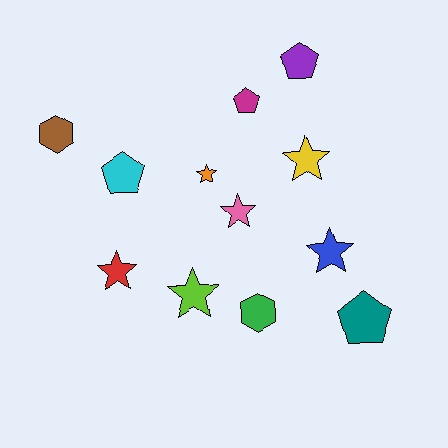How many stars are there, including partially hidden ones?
There are 6 stars.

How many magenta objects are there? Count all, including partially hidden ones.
There is 1 magenta object.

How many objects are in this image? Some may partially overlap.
There are 12 objects.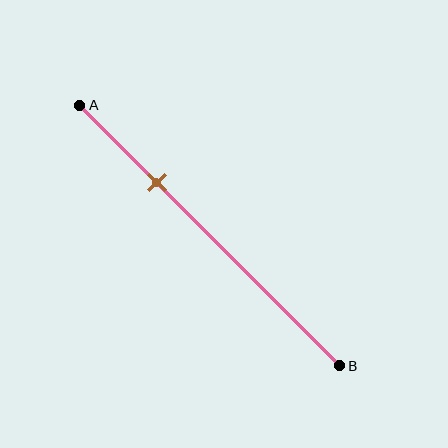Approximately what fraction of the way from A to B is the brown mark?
The brown mark is approximately 30% of the way from A to B.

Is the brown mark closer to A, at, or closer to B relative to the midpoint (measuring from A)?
The brown mark is closer to point A than the midpoint of segment AB.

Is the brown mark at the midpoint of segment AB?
No, the mark is at about 30% from A, not at the 50% midpoint.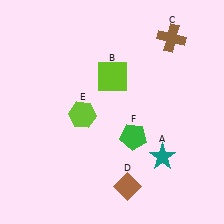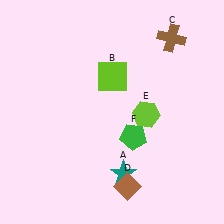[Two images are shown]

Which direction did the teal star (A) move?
The teal star (A) moved left.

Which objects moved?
The objects that moved are: the teal star (A), the lime hexagon (E).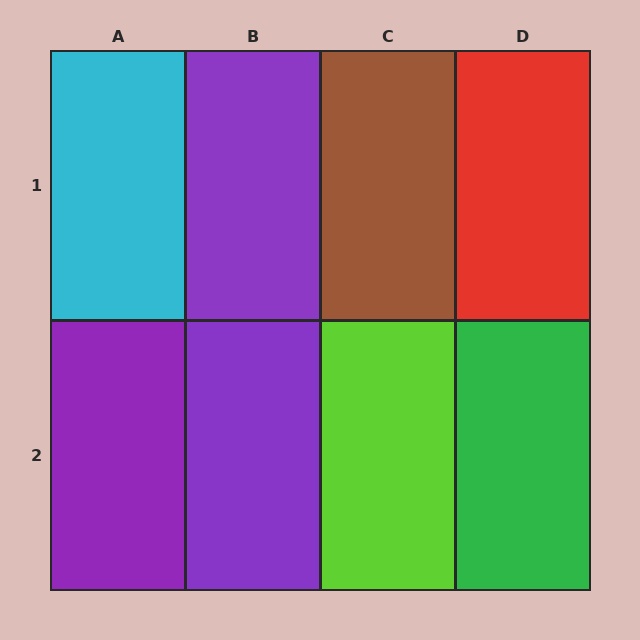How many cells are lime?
1 cell is lime.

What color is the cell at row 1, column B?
Purple.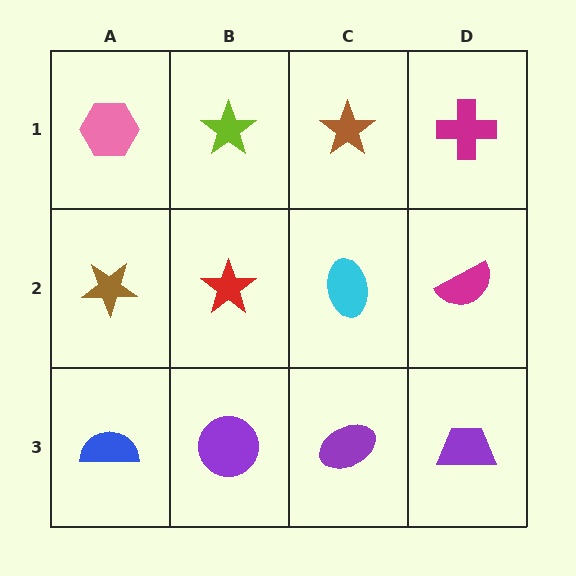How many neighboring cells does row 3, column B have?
3.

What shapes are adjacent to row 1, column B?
A red star (row 2, column B), a pink hexagon (row 1, column A), a brown star (row 1, column C).